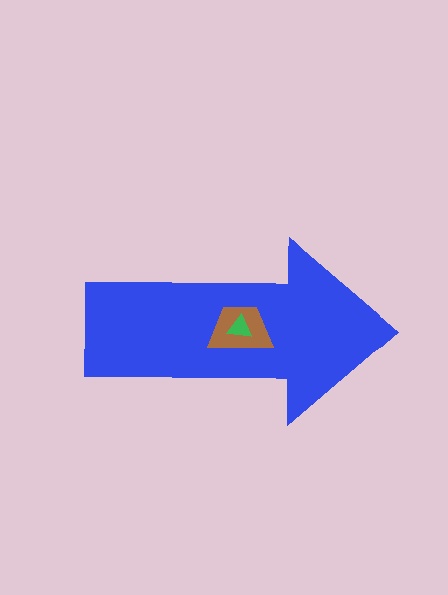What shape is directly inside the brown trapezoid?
The green triangle.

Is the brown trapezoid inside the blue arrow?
Yes.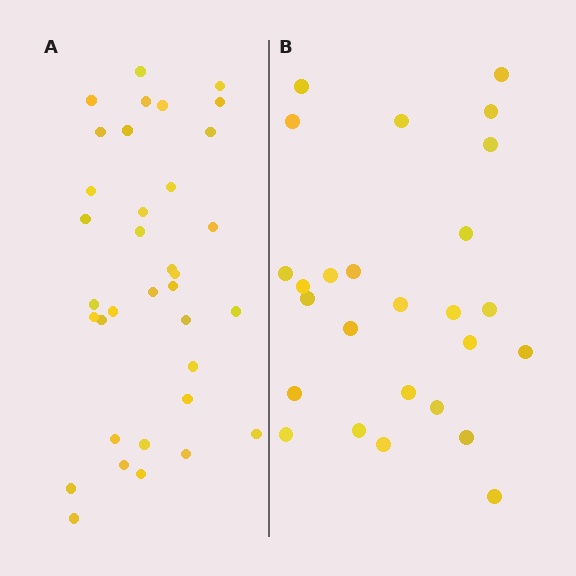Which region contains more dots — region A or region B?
Region A (the left region) has more dots.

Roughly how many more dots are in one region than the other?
Region A has roughly 8 or so more dots than region B.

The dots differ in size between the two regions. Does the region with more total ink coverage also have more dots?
No. Region B has more total ink coverage because its dots are larger, but region A actually contains more individual dots. Total area can be misleading — the number of items is what matters here.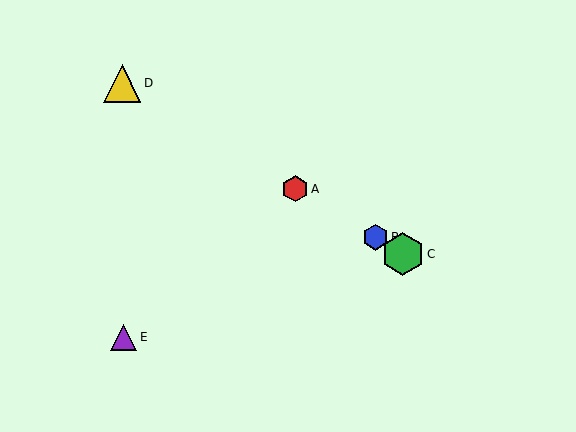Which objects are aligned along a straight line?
Objects A, B, C, D are aligned along a straight line.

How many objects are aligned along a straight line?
4 objects (A, B, C, D) are aligned along a straight line.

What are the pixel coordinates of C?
Object C is at (403, 254).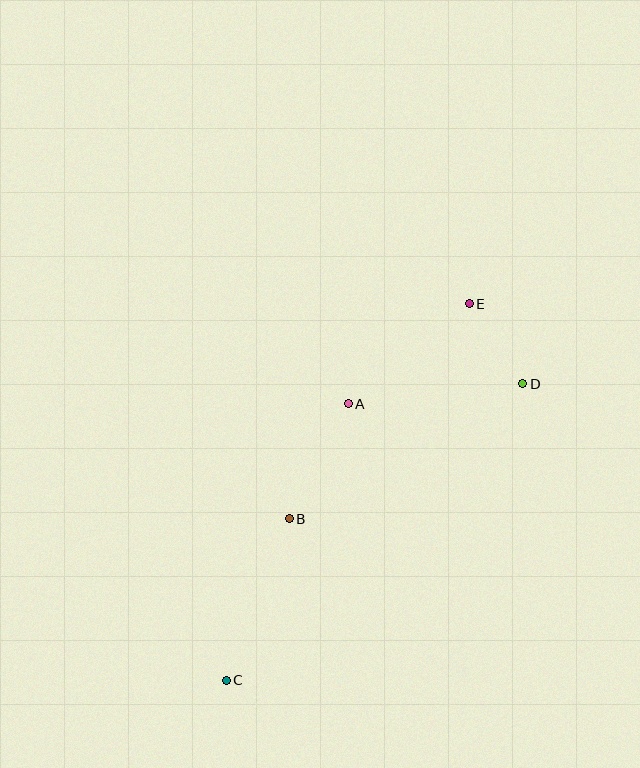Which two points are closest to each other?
Points D and E are closest to each other.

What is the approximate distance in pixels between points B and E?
The distance between B and E is approximately 280 pixels.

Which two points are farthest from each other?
Points C and E are farthest from each other.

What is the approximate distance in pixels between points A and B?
The distance between A and B is approximately 130 pixels.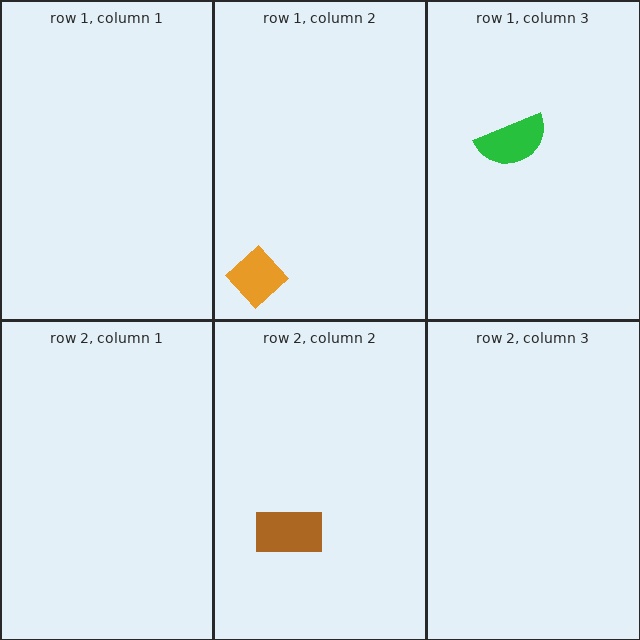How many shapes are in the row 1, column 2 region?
1.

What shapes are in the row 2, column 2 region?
The brown rectangle.